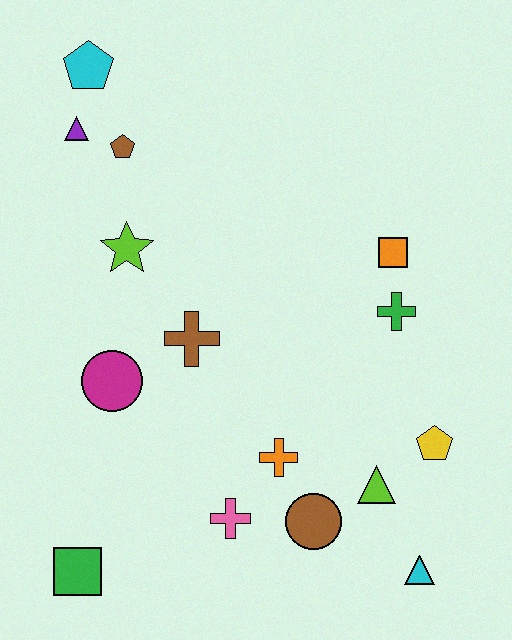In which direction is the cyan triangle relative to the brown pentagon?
The cyan triangle is below the brown pentagon.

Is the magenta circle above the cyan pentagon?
No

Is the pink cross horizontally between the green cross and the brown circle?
No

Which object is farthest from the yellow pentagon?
The cyan pentagon is farthest from the yellow pentagon.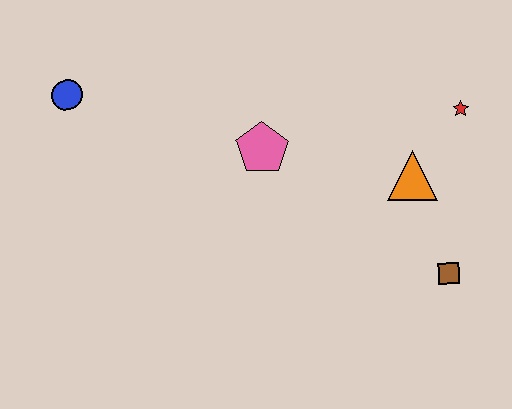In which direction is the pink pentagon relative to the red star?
The pink pentagon is to the left of the red star.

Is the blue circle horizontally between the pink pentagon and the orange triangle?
No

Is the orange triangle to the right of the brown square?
No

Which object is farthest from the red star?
The blue circle is farthest from the red star.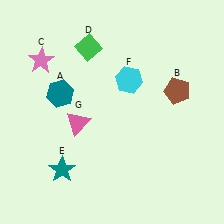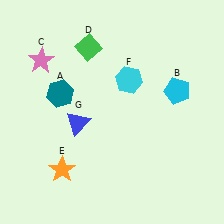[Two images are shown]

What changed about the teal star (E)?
In Image 1, E is teal. In Image 2, it changed to orange.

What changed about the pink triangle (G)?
In Image 1, G is pink. In Image 2, it changed to blue.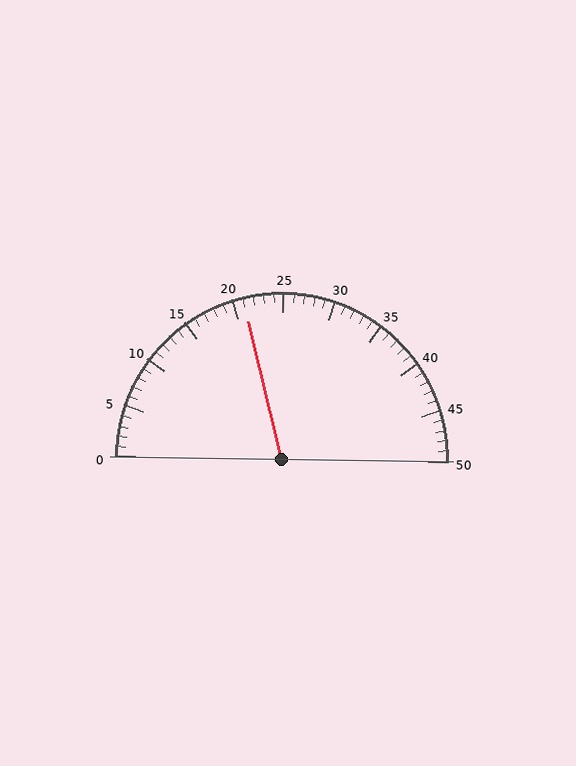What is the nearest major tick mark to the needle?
The nearest major tick mark is 20.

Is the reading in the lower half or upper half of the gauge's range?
The reading is in the lower half of the range (0 to 50).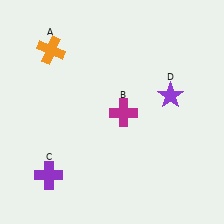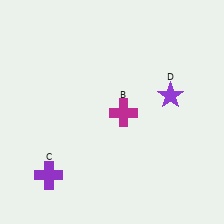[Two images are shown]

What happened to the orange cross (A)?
The orange cross (A) was removed in Image 2. It was in the top-left area of Image 1.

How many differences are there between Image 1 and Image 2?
There is 1 difference between the two images.